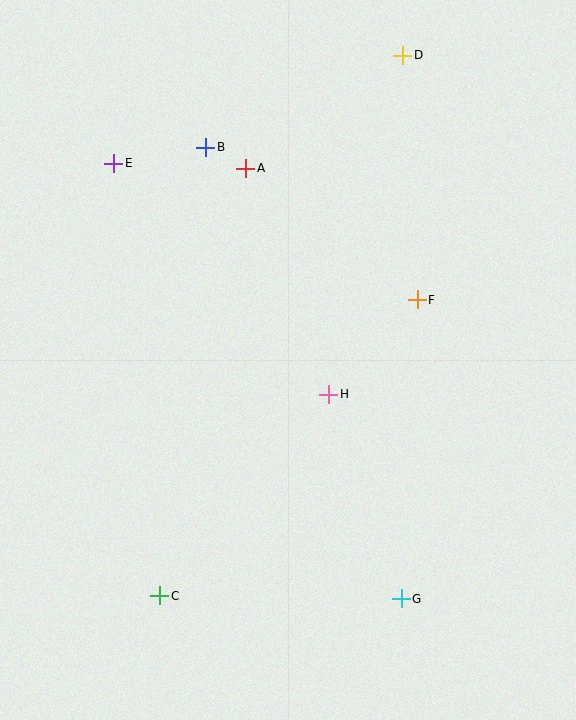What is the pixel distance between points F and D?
The distance between F and D is 245 pixels.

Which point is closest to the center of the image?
Point H at (328, 394) is closest to the center.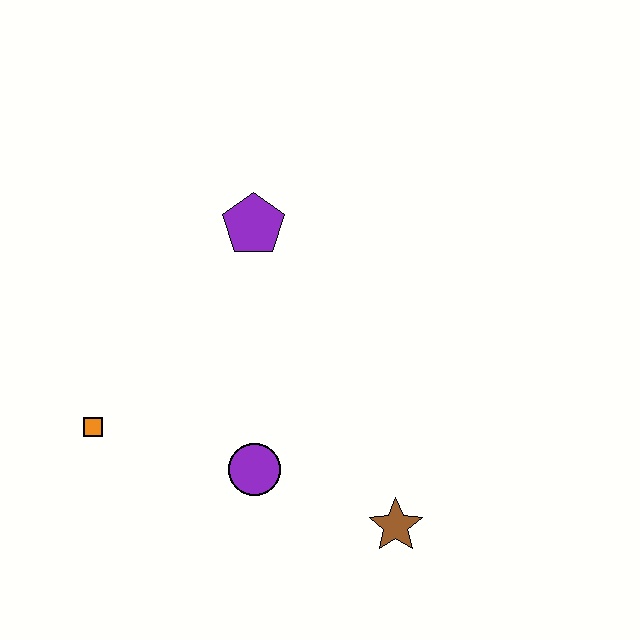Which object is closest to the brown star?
The purple circle is closest to the brown star.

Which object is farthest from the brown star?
The purple pentagon is farthest from the brown star.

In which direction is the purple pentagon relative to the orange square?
The purple pentagon is above the orange square.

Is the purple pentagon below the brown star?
No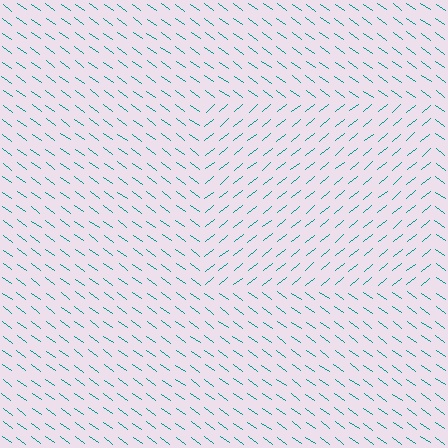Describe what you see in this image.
The image is filled with small teal line segments. A rectangle region in the image has lines oriented differently from the surrounding lines, creating a visible texture boundary.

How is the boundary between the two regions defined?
The boundary is defined purely by a change in line orientation (approximately 75 degrees difference). All lines are the same color and thickness.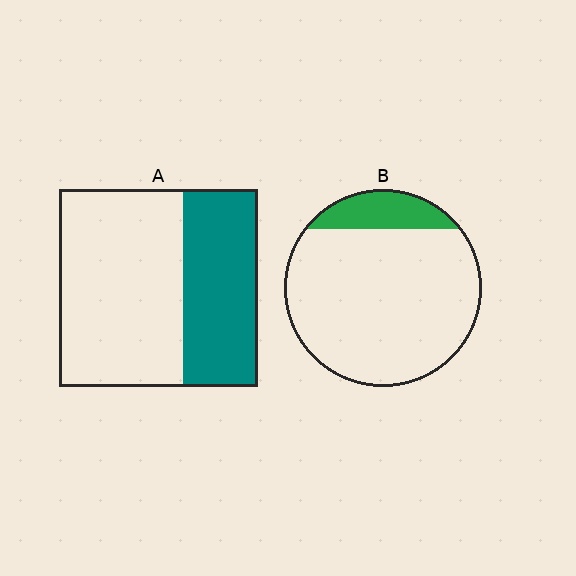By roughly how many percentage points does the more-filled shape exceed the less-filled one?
By roughly 25 percentage points (A over B).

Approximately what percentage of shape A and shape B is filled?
A is approximately 40% and B is approximately 15%.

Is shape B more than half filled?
No.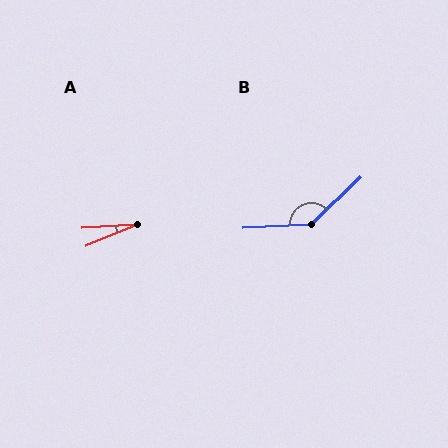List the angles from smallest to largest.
A (19°), B (139°).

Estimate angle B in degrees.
Approximately 139 degrees.